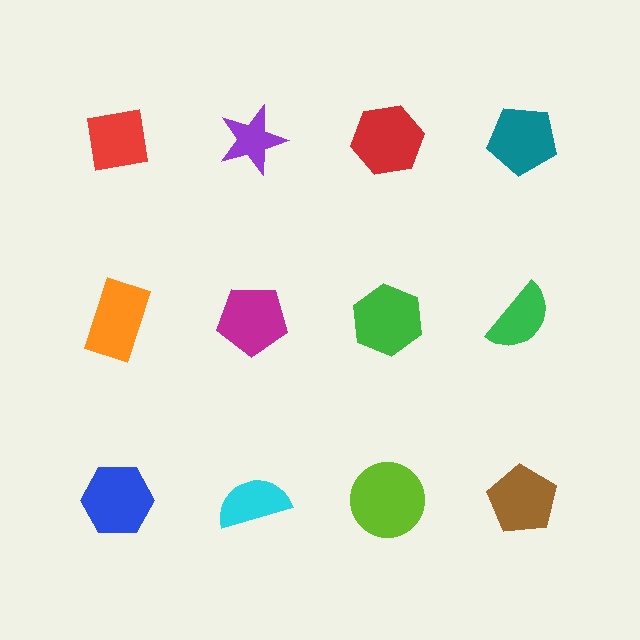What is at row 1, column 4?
A teal pentagon.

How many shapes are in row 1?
4 shapes.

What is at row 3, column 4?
A brown pentagon.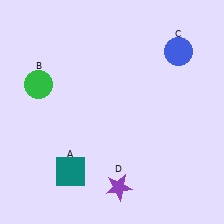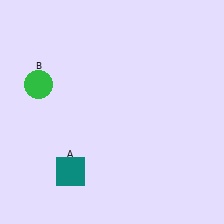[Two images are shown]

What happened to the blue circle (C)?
The blue circle (C) was removed in Image 2. It was in the top-right area of Image 1.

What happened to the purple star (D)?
The purple star (D) was removed in Image 2. It was in the bottom-right area of Image 1.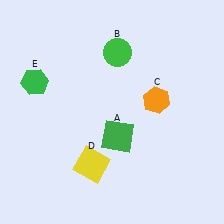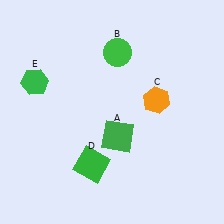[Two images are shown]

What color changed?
The square (D) changed from yellow in Image 1 to green in Image 2.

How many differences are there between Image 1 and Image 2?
There is 1 difference between the two images.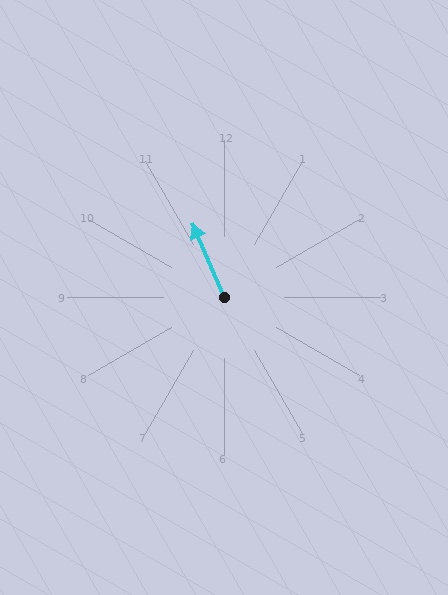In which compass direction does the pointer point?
Northwest.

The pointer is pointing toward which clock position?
Roughly 11 o'clock.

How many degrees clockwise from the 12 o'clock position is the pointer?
Approximately 337 degrees.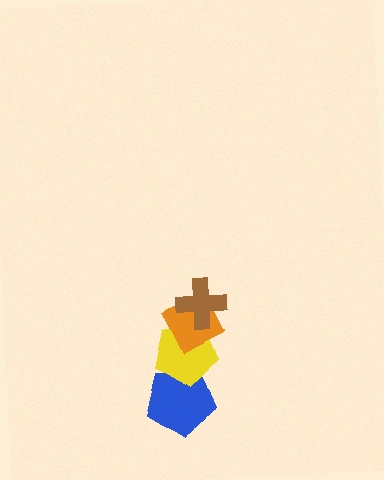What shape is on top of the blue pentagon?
The yellow pentagon is on top of the blue pentagon.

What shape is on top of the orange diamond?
The brown cross is on top of the orange diamond.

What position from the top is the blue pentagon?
The blue pentagon is 4th from the top.